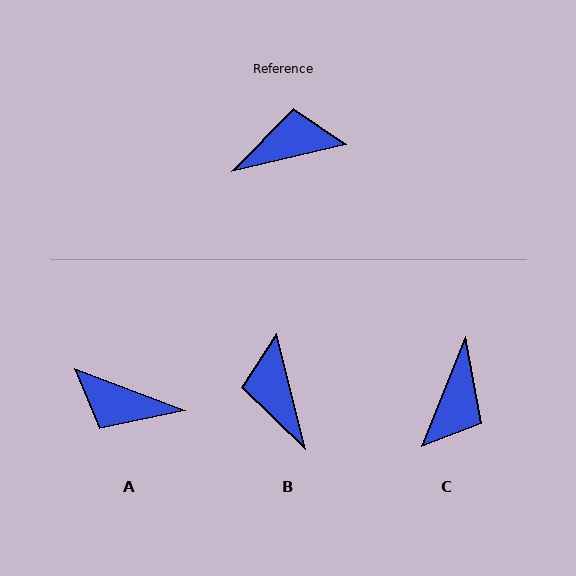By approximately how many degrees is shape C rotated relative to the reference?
Approximately 125 degrees clockwise.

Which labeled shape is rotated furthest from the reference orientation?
A, about 146 degrees away.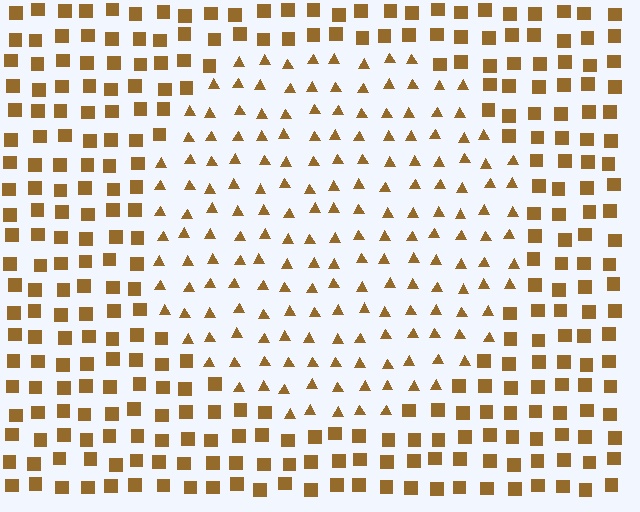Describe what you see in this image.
The image is filled with small brown elements arranged in a uniform grid. A circle-shaped region contains triangles, while the surrounding area contains squares. The boundary is defined purely by the change in element shape.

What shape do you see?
I see a circle.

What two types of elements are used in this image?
The image uses triangles inside the circle region and squares outside it.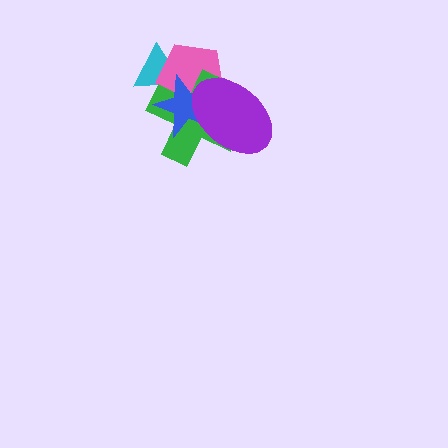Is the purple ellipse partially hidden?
No, no other shape covers it.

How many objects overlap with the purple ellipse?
3 objects overlap with the purple ellipse.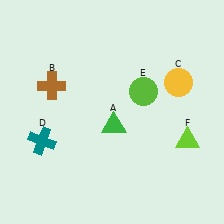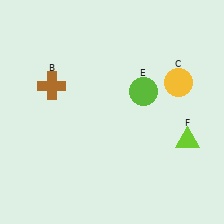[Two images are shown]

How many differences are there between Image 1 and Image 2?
There are 2 differences between the two images.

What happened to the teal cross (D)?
The teal cross (D) was removed in Image 2. It was in the bottom-left area of Image 1.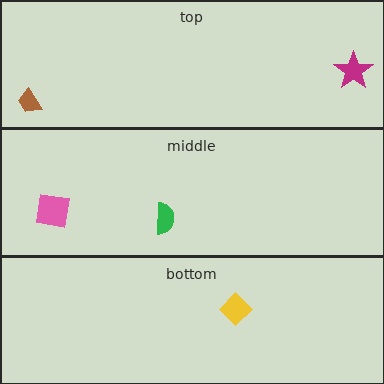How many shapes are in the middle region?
2.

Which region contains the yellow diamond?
The bottom region.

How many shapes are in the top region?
2.